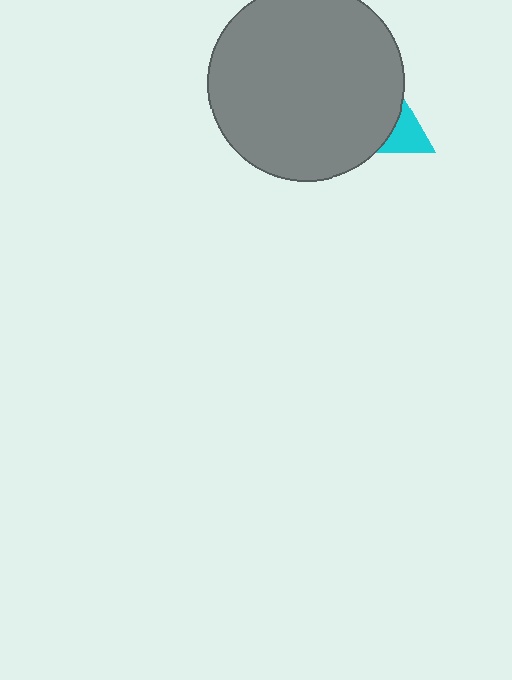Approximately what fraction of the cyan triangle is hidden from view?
Roughly 65% of the cyan triangle is hidden behind the gray circle.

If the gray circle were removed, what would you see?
You would see the complete cyan triangle.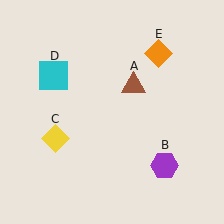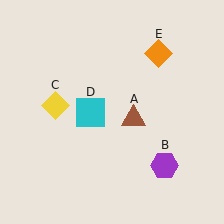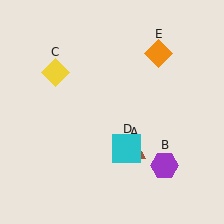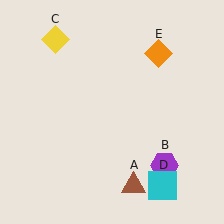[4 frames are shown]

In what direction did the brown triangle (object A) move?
The brown triangle (object A) moved down.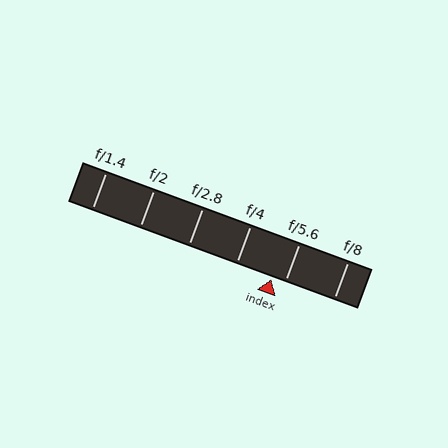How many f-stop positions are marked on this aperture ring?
There are 6 f-stop positions marked.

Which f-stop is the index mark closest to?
The index mark is closest to f/5.6.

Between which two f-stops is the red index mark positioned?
The index mark is between f/4 and f/5.6.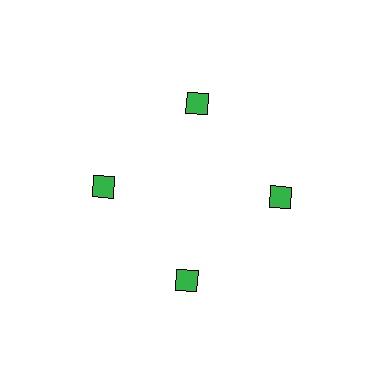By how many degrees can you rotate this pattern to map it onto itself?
The pattern maps onto itself every 90 degrees of rotation.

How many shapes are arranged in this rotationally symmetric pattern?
There are 4 shapes, arranged in 4 groups of 1.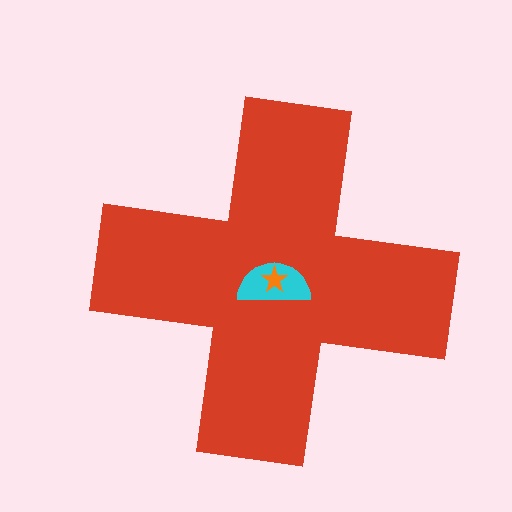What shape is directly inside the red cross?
The cyan semicircle.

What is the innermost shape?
The orange star.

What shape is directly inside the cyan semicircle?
The orange star.